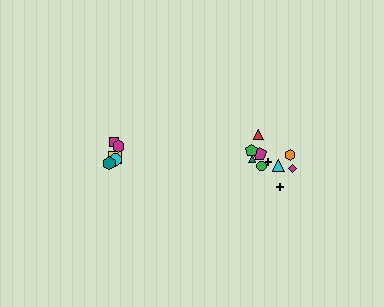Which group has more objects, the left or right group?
The right group.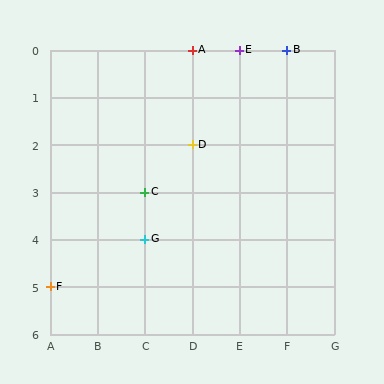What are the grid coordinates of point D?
Point D is at grid coordinates (D, 2).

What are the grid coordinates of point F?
Point F is at grid coordinates (A, 5).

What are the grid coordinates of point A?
Point A is at grid coordinates (D, 0).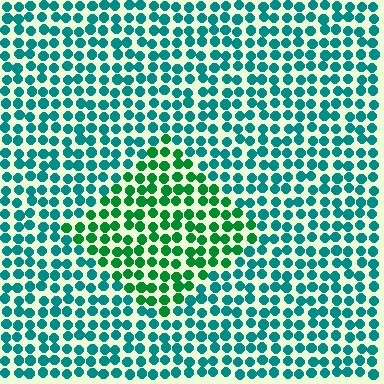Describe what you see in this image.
The image is filled with small teal elements in a uniform arrangement. A diamond-shaped region is visible where the elements are tinted to a slightly different hue, forming a subtle color boundary.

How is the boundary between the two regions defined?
The boundary is defined purely by a slight shift in hue (about 38 degrees). Spacing, size, and orientation are identical on both sides.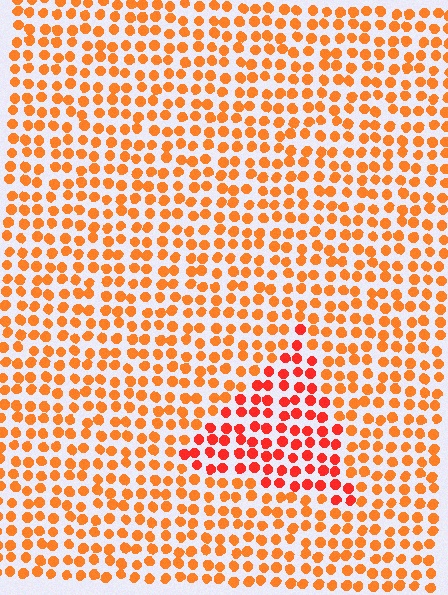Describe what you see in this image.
The image is filled with small orange elements in a uniform arrangement. A triangle-shaped region is visible where the elements are tinted to a slightly different hue, forming a subtle color boundary.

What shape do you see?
I see a triangle.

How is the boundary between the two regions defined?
The boundary is defined purely by a slight shift in hue (about 25 degrees). Spacing, size, and orientation are identical on both sides.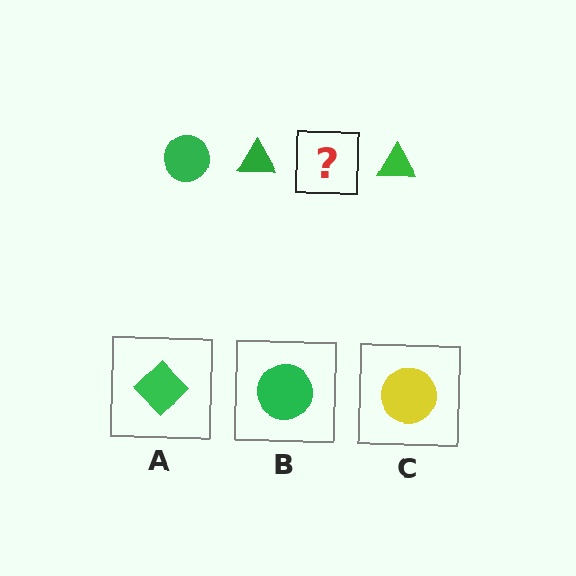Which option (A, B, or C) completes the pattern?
B.